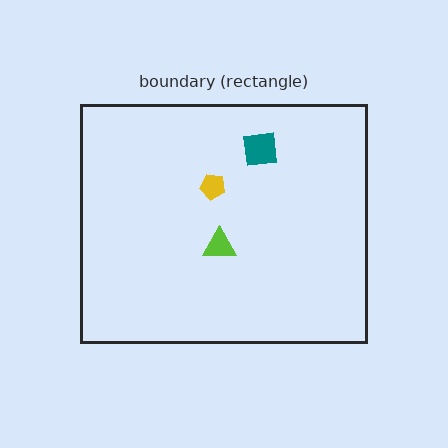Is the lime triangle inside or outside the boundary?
Inside.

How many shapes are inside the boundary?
3 inside, 0 outside.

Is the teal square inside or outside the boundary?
Inside.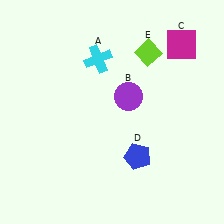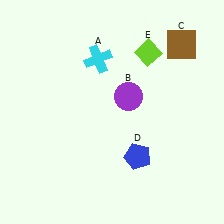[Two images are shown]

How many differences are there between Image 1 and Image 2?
There is 1 difference between the two images.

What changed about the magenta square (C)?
In Image 1, C is magenta. In Image 2, it changed to brown.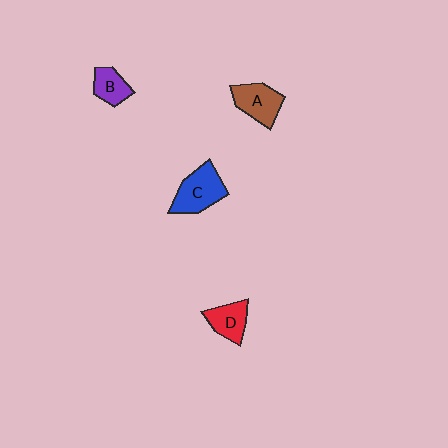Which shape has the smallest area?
Shape B (purple).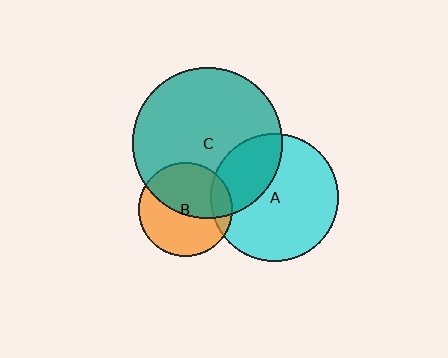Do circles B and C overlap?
Yes.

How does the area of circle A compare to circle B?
Approximately 1.8 times.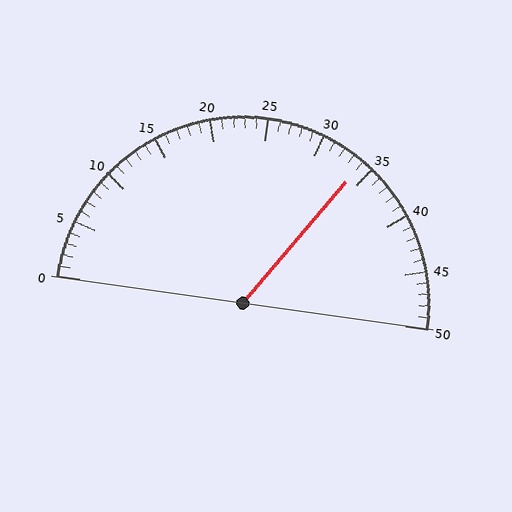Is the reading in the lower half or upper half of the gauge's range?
The reading is in the upper half of the range (0 to 50).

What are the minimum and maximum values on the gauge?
The gauge ranges from 0 to 50.